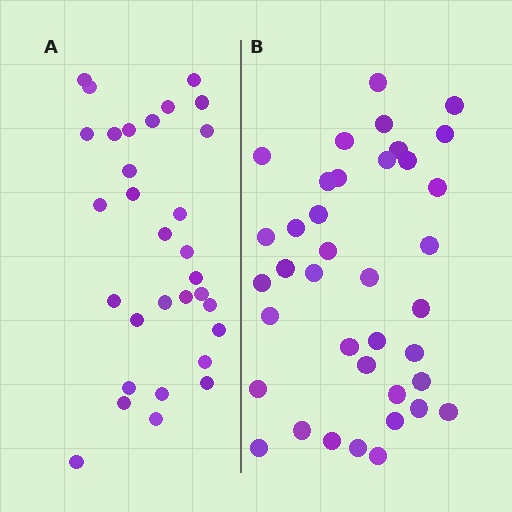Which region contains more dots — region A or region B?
Region B (the right region) has more dots.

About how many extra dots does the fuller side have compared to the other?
Region B has roughly 8 or so more dots than region A.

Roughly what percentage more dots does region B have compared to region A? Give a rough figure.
About 25% more.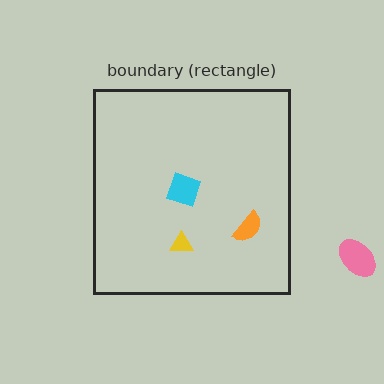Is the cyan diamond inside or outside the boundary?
Inside.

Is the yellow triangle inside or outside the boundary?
Inside.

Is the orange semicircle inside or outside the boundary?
Inside.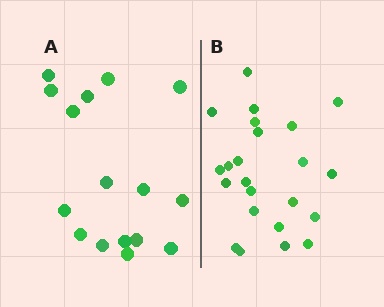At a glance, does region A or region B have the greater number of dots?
Region B (the right region) has more dots.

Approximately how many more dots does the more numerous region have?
Region B has roughly 8 or so more dots than region A.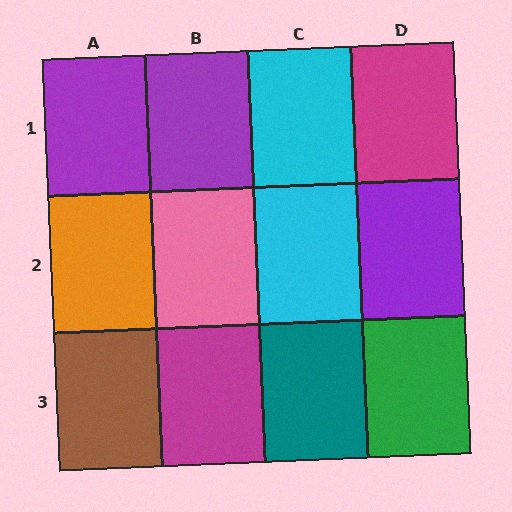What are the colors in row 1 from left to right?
Purple, purple, cyan, magenta.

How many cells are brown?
1 cell is brown.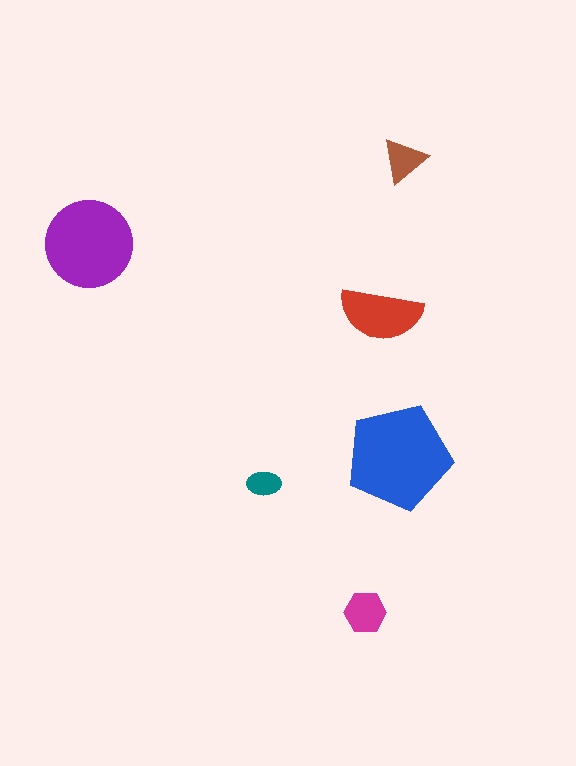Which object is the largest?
The blue pentagon.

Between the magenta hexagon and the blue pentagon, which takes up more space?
The blue pentagon.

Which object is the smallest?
The teal ellipse.